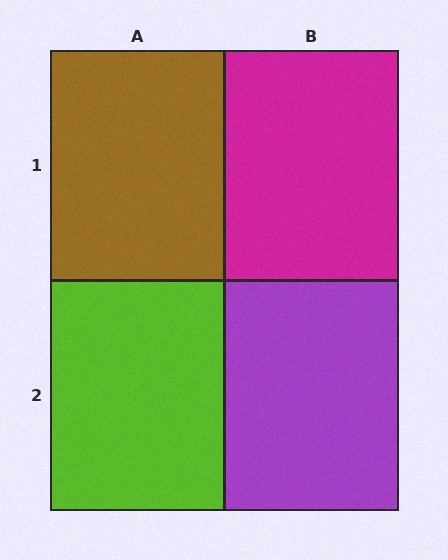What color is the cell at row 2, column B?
Purple.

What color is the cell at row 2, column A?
Lime.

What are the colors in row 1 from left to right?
Brown, magenta.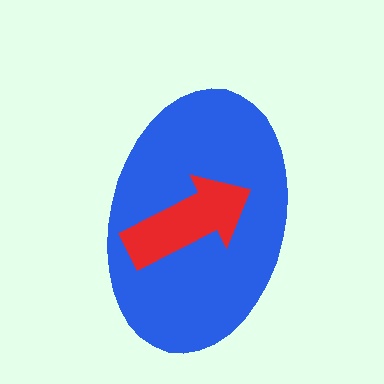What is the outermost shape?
The blue ellipse.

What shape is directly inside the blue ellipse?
The red arrow.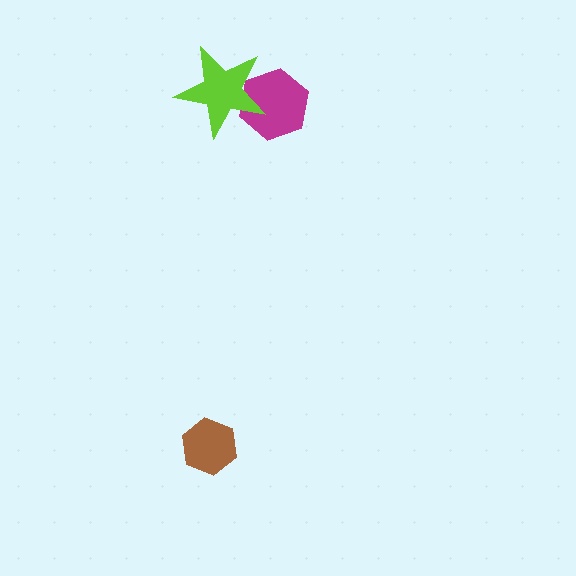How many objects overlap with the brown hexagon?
0 objects overlap with the brown hexagon.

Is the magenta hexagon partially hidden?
Yes, it is partially covered by another shape.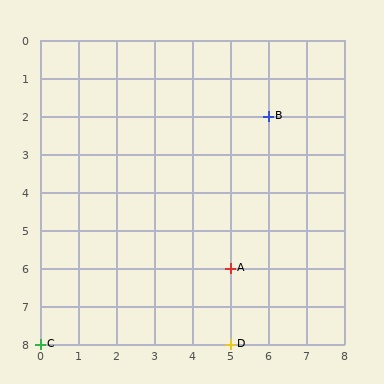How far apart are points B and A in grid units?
Points B and A are 1 column and 4 rows apart (about 4.1 grid units diagonally).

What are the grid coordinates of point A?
Point A is at grid coordinates (5, 6).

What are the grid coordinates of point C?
Point C is at grid coordinates (0, 8).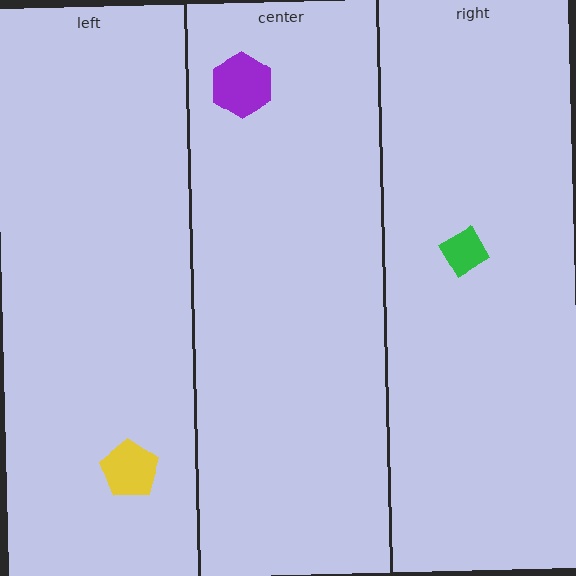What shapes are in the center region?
The purple hexagon.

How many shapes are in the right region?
1.